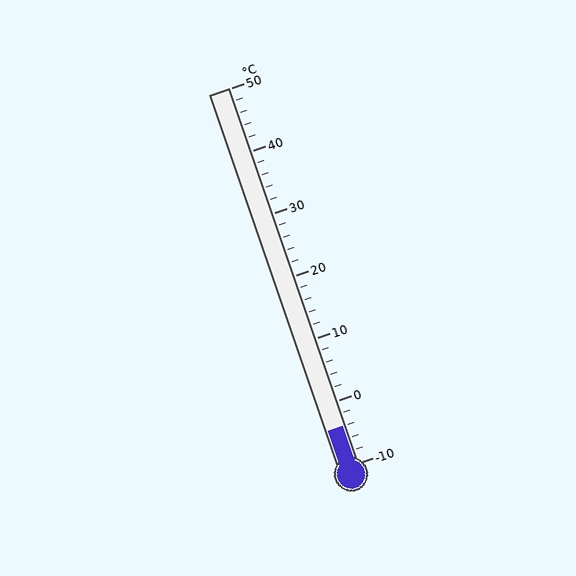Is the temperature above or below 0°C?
The temperature is below 0°C.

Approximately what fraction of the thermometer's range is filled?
The thermometer is filled to approximately 10% of its range.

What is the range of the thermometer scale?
The thermometer scale ranges from -10°C to 50°C.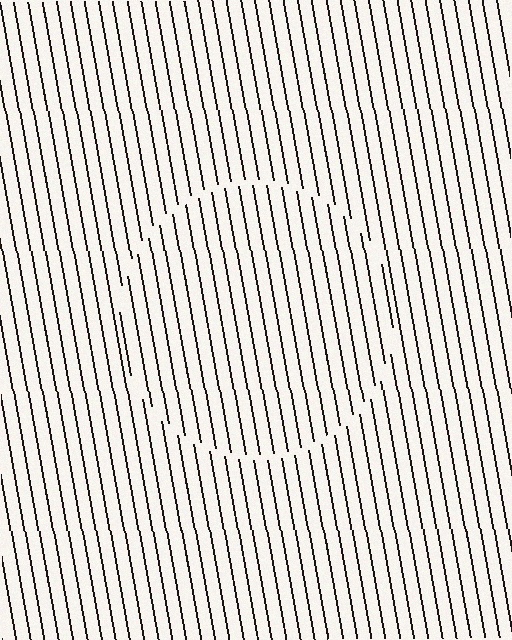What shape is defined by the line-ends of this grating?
An illusory circle. The interior of the shape contains the same grating, shifted by half a period — the contour is defined by the phase discontinuity where line-ends from the inner and outer gratings abut.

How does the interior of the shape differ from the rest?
The interior of the shape contains the same grating, shifted by half a period — the contour is defined by the phase discontinuity where line-ends from the inner and outer gratings abut.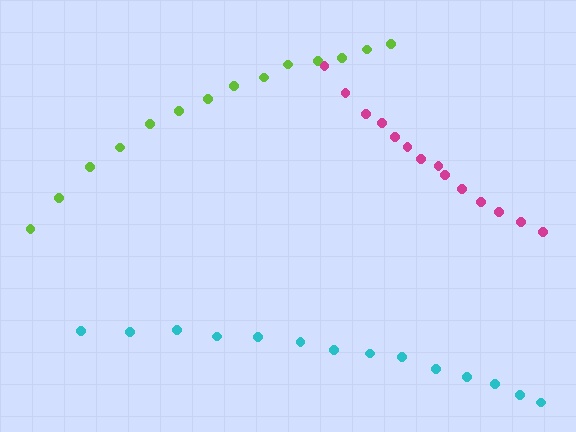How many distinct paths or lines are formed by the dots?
There are 3 distinct paths.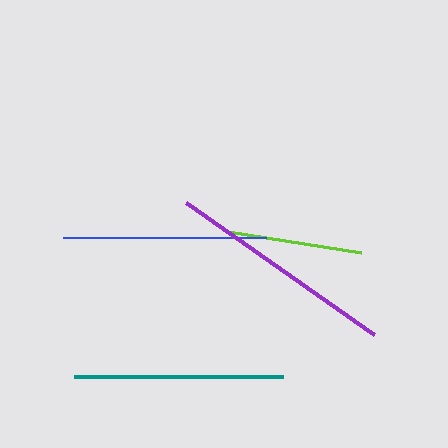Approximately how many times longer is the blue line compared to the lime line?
The blue line is approximately 1.5 times the length of the lime line.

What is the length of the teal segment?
The teal segment is approximately 209 pixels long.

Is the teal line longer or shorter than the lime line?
The teal line is longer than the lime line.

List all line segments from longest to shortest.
From longest to shortest: purple, teal, blue, lime.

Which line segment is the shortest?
The lime line is the shortest at approximately 134 pixels.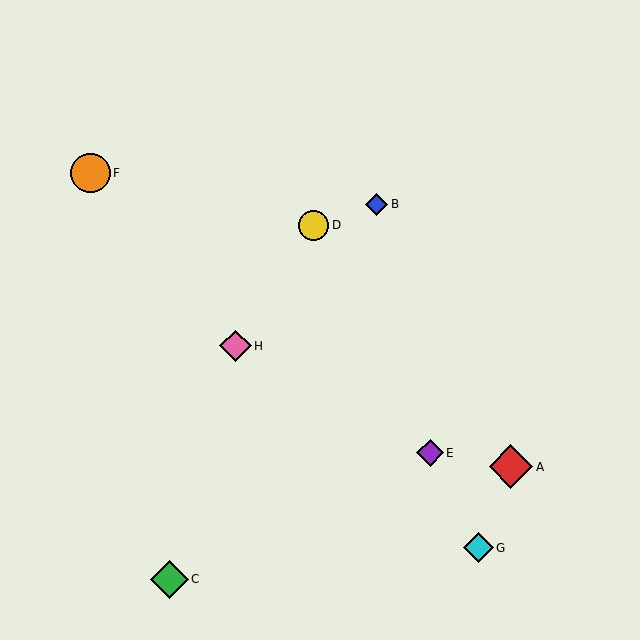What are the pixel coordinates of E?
Object E is at (430, 453).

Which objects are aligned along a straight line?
Objects D, E, G are aligned along a straight line.